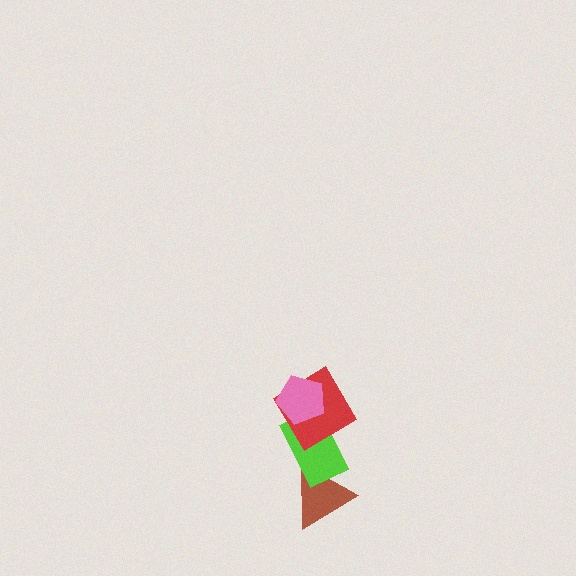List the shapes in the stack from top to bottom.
From top to bottom: the pink pentagon, the red diamond, the lime rectangle, the brown triangle.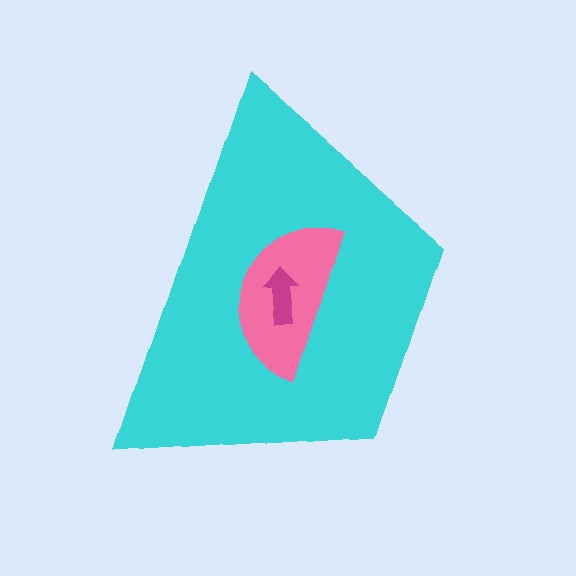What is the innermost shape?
The magenta arrow.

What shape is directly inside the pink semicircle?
The magenta arrow.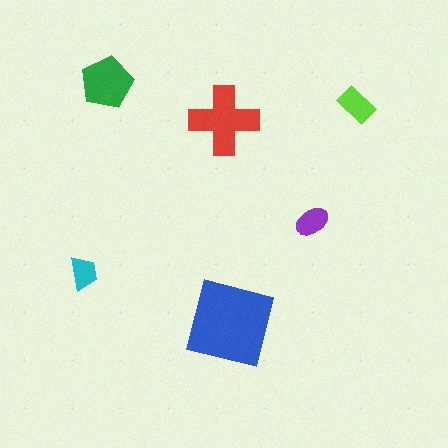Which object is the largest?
The blue square.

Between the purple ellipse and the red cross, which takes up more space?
The red cross.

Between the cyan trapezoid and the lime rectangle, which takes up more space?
The lime rectangle.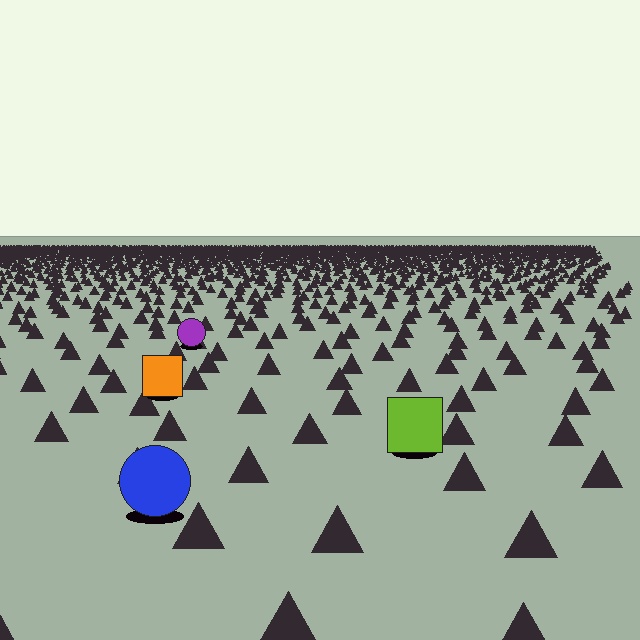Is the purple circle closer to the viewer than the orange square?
No. The orange square is closer — you can tell from the texture gradient: the ground texture is coarser near it.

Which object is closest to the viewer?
The blue circle is closest. The texture marks near it are larger and more spread out.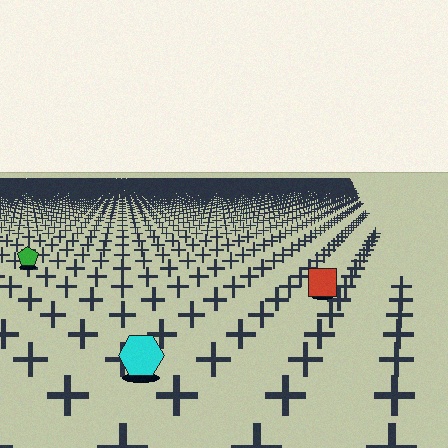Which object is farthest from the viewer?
The green pentagon is farthest from the viewer. It appears smaller and the ground texture around it is denser.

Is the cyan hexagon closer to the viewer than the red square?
Yes. The cyan hexagon is closer — you can tell from the texture gradient: the ground texture is coarser near it.